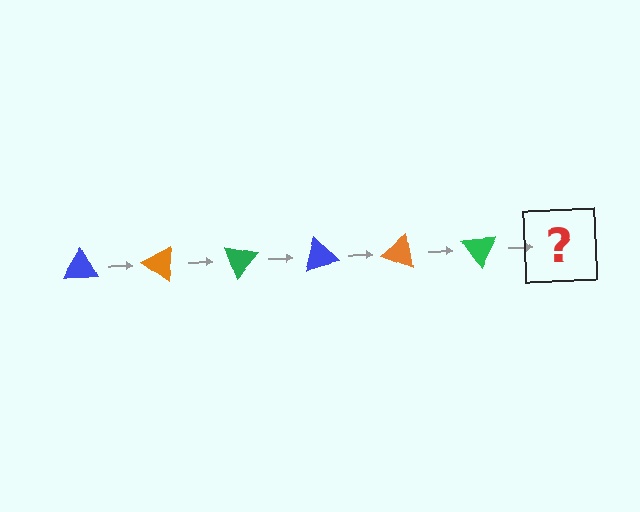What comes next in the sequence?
The next element should be a blue triangle, rotated 210 degrees from the start.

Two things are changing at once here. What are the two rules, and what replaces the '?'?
The two rules are that it rotates 35 degrees each step and the color cycles through blue, orange, and green. The '?' should be a blue triangle, rotated 210 degrees from the start.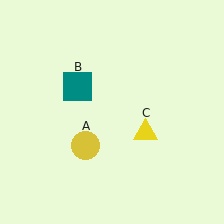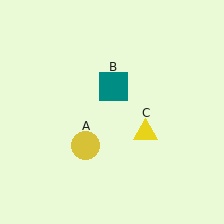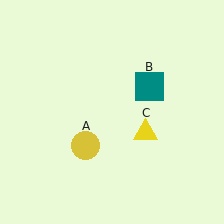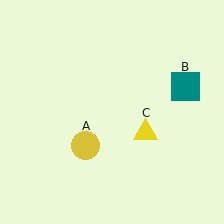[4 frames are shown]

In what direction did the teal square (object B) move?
The teal square (object B) moved right.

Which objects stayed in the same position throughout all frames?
Yellow circle (object A) and yellow triangle (object C) remained stationary.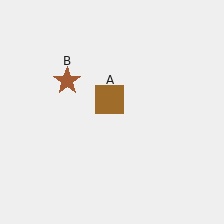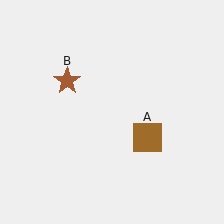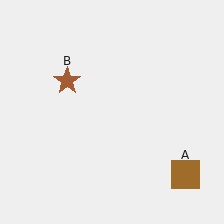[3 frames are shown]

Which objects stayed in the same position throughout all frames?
Brown star (object B) remained stationary.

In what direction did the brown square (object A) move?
The brown square (object A) moved down and to the right.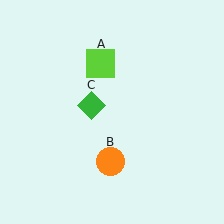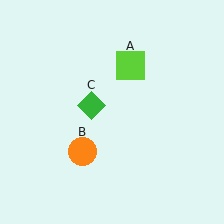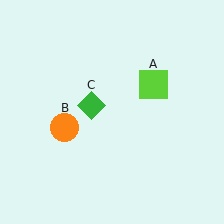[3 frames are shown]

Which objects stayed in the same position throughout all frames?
Green diamond (object C) remained stationary.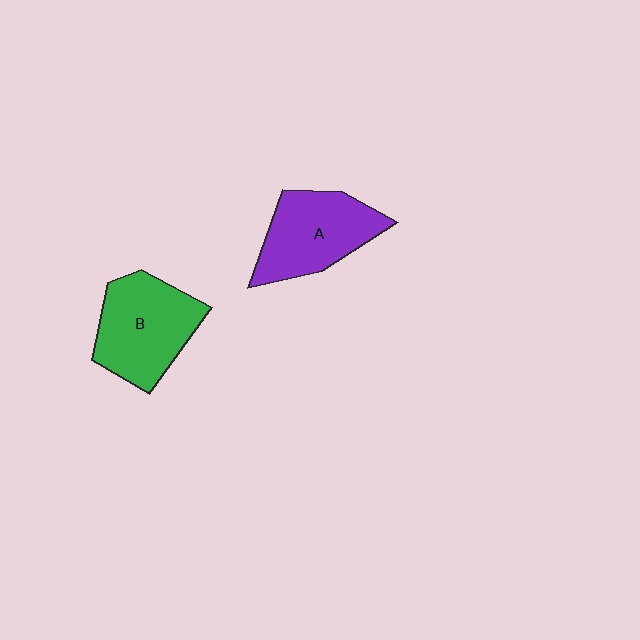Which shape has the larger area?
Shape B (green).